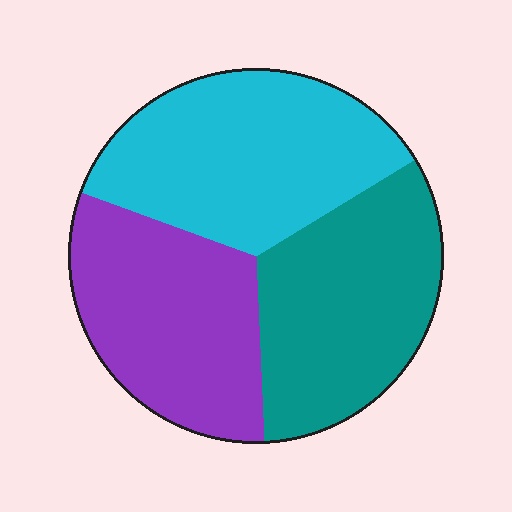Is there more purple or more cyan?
Cyan.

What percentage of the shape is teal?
Teal takes up about one third (1/3) of the shape.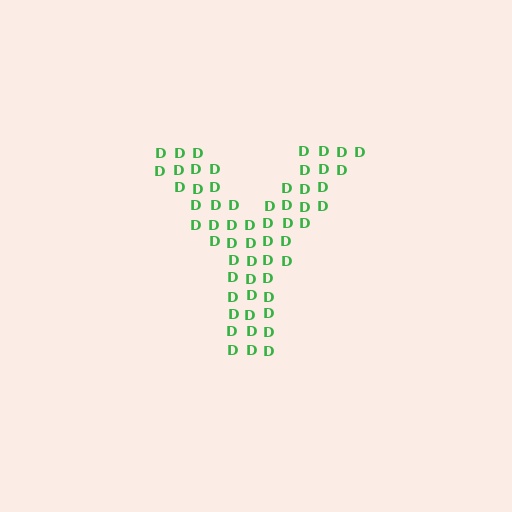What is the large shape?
The large shape is the letter Y.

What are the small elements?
The small elements are letter D's.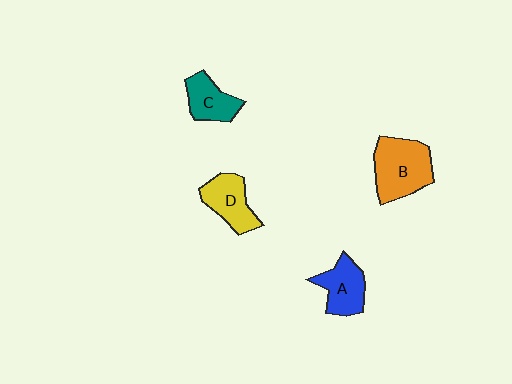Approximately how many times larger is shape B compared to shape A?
Approximately 1.5 times.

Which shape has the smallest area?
Shape C (teal).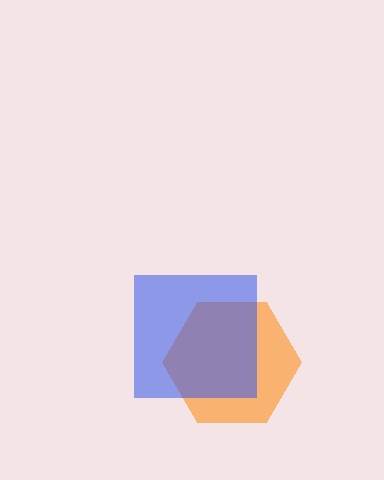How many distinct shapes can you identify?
There are 2 distinct shapes: an orange hexagon, a blue square.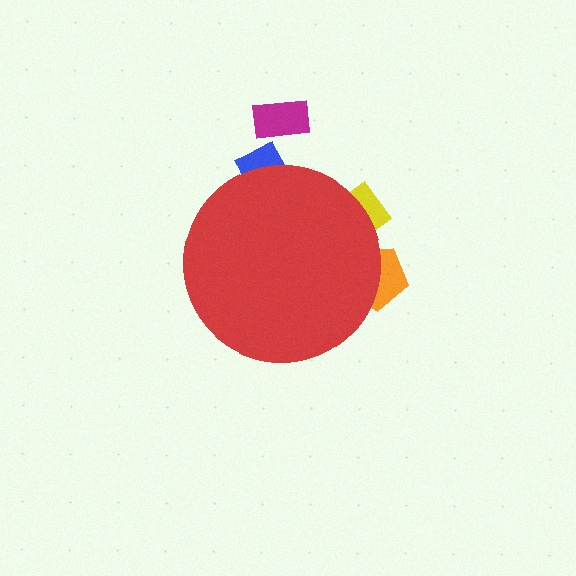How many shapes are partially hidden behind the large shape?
3 shapes are partially hidden.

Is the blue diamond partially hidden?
Yes, the blue diamond is partially hidden behind the red circle.